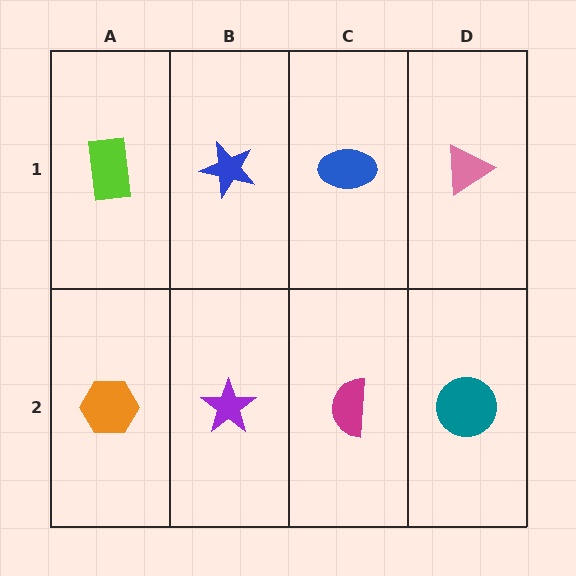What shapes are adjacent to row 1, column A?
An orange hexagon (row 2, column A), a blue star (row 1, column B).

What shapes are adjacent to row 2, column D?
A pink triangle (row 1, column D), a magenta semicircle (row 2, column C).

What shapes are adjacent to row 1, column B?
A purple star (row 2, column B), a lime rectangle (row 1, column A), a blue ellipse (row 1, column C).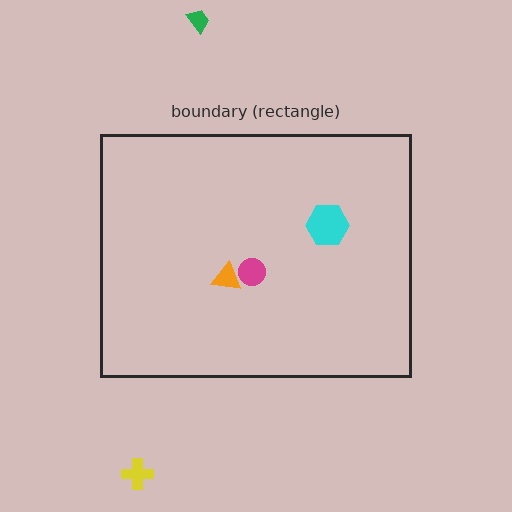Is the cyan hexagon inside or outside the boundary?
Inside.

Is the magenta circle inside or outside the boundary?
Inside.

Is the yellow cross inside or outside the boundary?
Outside.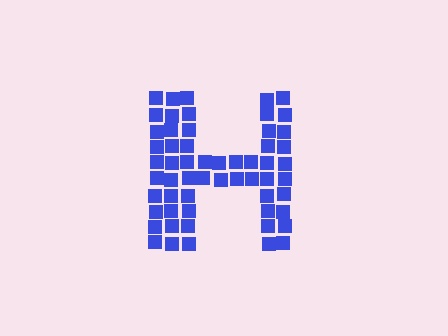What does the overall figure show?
The overall figure shows the letter H.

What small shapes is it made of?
It is made of small squares.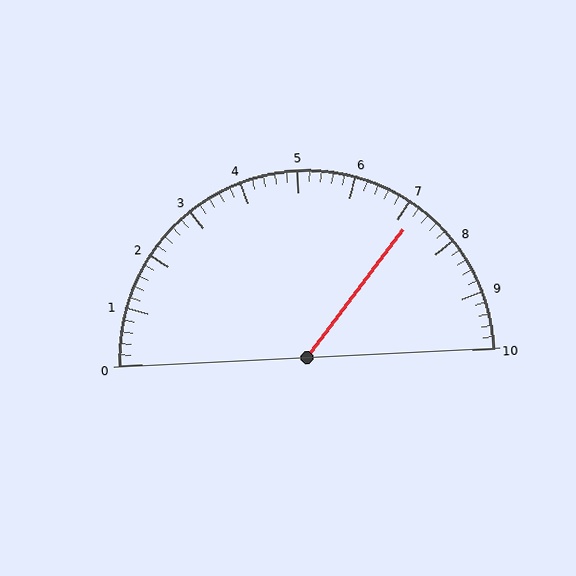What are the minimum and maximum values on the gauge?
The gauge ranges from 0 to 10.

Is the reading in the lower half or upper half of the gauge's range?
The reading is in the upper half of the range (0 to 10).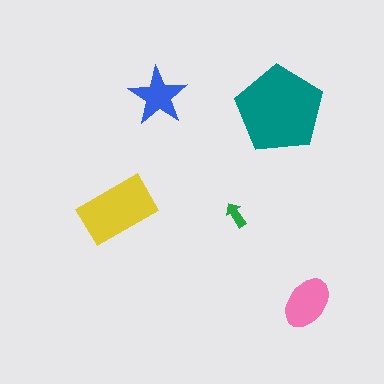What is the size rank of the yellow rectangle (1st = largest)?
2nd.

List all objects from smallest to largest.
The green arrow, the blue star, the pink ellipse, the yellow rectangle, the teal pentagon.